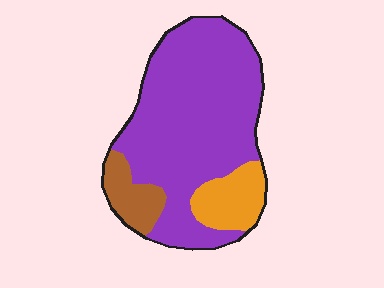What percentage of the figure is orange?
Orange covers around 15% of the figure.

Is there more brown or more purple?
Purple.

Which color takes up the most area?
Purple, at roughly 75%.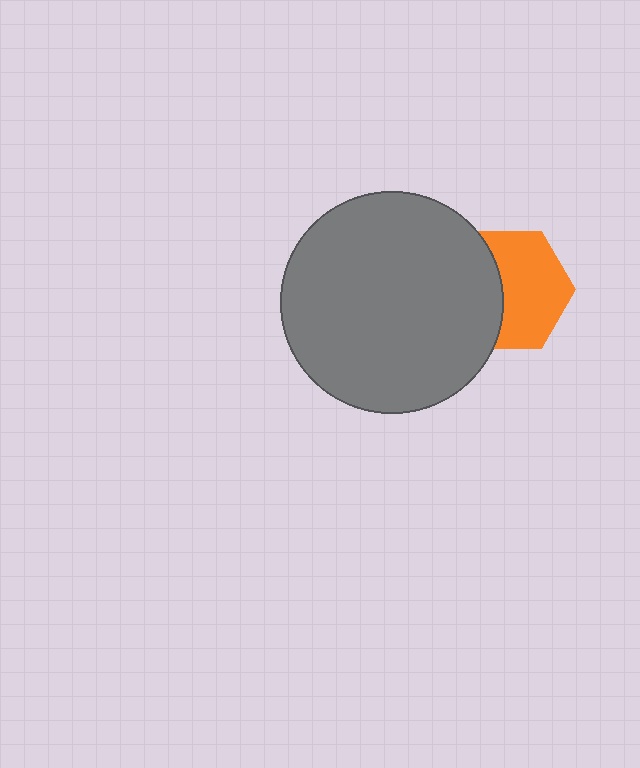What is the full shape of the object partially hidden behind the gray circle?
The partially hidden object is an orange hexagon.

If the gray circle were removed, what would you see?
You would see the complete orange hexagon.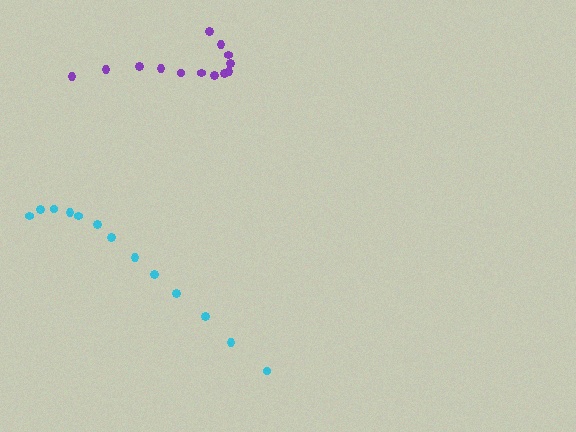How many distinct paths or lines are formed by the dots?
There are 2 distinct paths.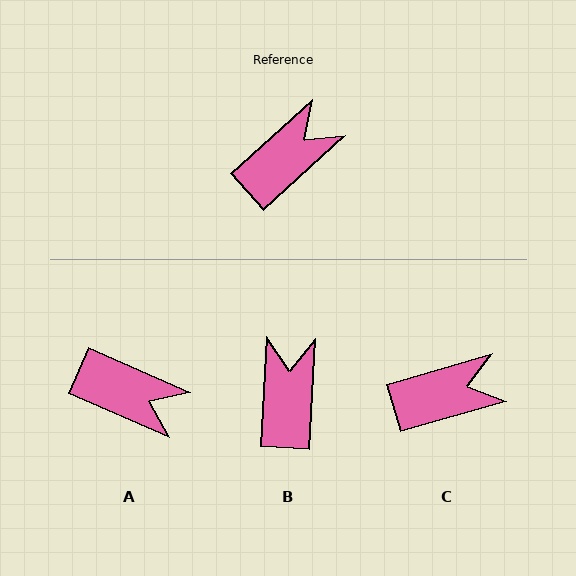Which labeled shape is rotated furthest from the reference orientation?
A, about 66 degrees away.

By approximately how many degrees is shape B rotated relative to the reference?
Approximately 45 degrees counter-clockwise.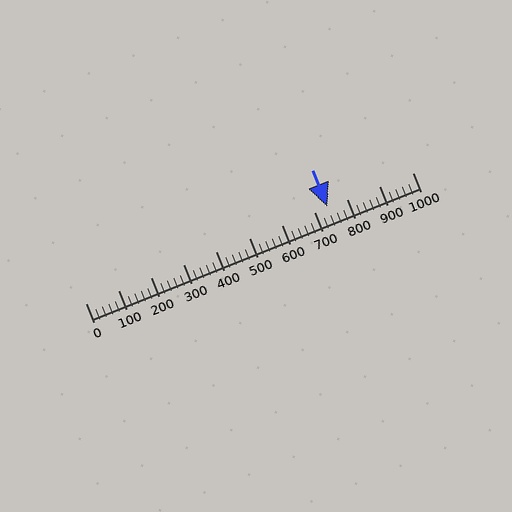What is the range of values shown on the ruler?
The ruler shows values from 0 to 1000.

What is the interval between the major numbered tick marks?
The major tick marks are spaced 100 units apart.